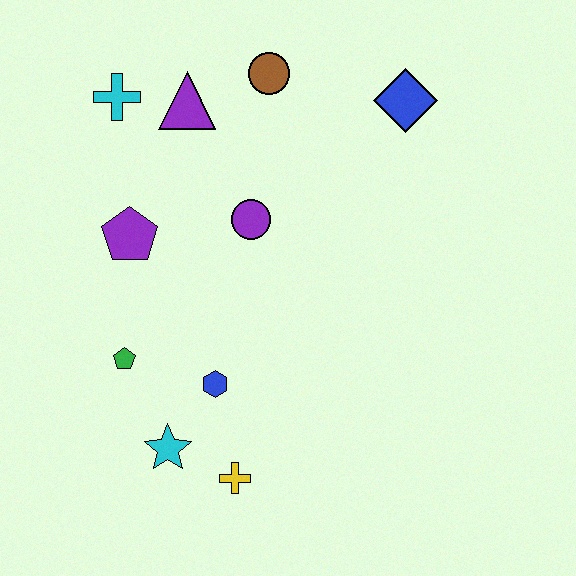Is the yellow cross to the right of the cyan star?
Yes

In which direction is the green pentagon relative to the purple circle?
The green pentagon is below the purple circle.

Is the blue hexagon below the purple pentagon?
Yes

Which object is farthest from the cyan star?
The blue diamond is farthest from the cyan star.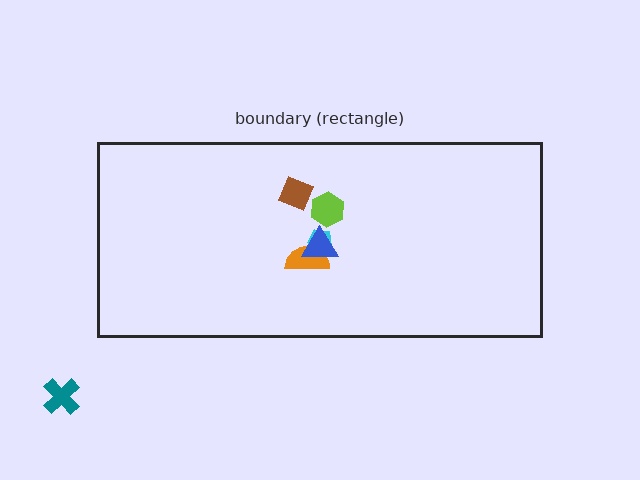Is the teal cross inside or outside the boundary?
Outside.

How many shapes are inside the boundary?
5 inside, 1 outside.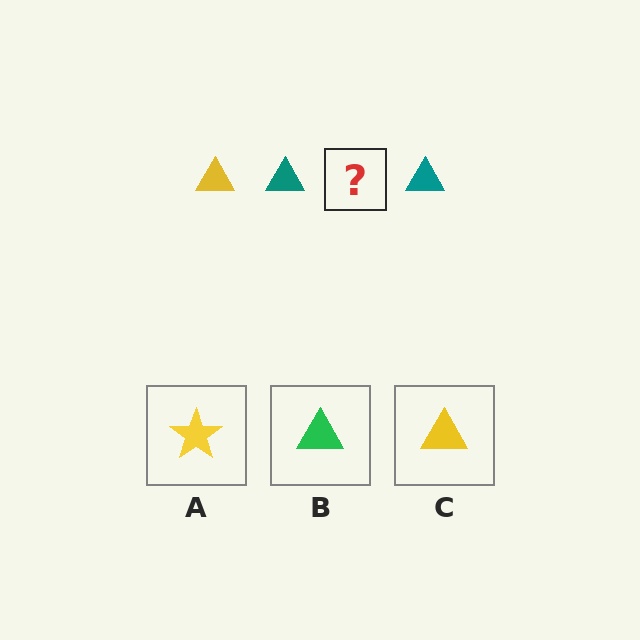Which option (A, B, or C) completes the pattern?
C.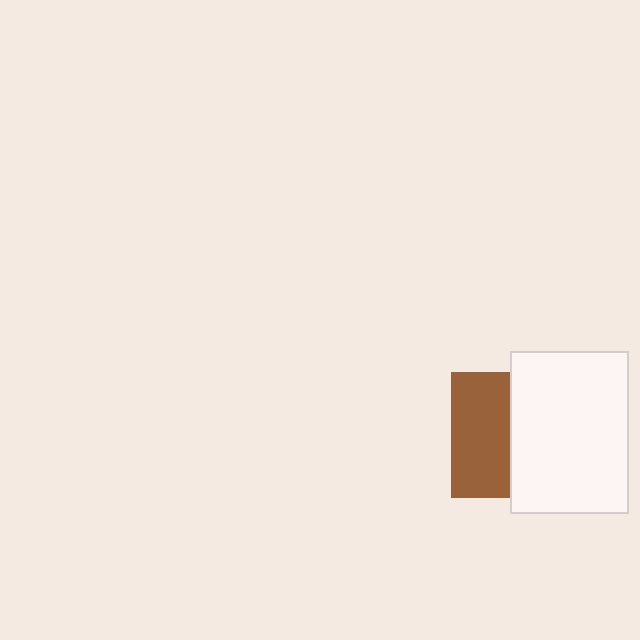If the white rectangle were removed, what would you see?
You would see the complete brown square.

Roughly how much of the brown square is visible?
About half of it is visible (roughly 46%).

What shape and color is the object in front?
The object in front is a white rectangle.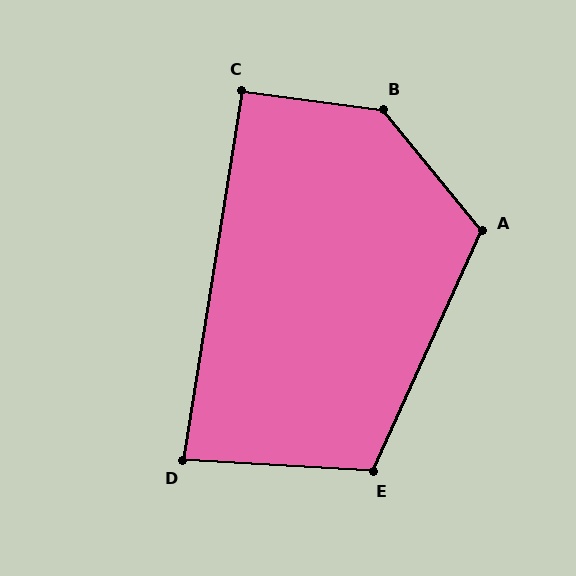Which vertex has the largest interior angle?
B, at approximately 137 degrees.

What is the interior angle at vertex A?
Approximately 117 degrees (obtuse).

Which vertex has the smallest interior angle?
D, at approximately 84 degrees.